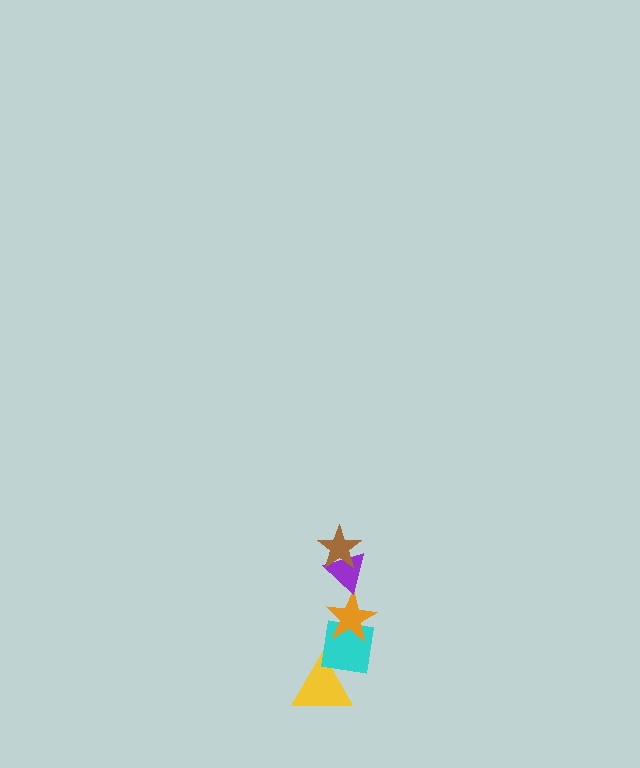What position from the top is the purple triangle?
The purple triangle is 2nd from the top.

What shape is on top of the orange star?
The purple triangle is on top of the orange star.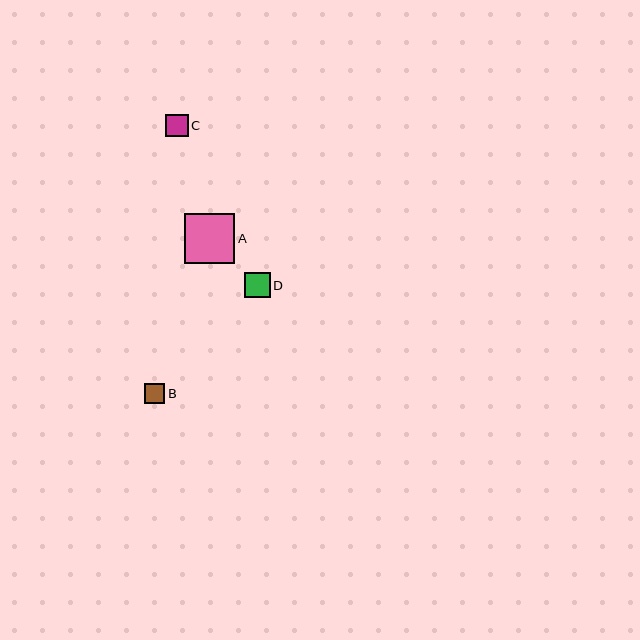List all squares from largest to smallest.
From largest to smallest: A, D, C, B.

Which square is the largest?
Square A is the largest with a size of approximately 50 pixels.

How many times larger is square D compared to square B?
Square D is approximately 1.3 times the size of square B.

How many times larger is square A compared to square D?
Square A is approximately 2.0 times the size of square D.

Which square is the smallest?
Square B is the smallest with a size of approximately 20 pixels.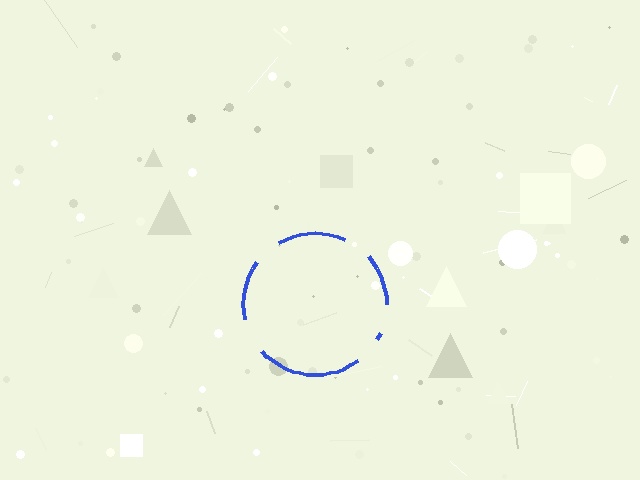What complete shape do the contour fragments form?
The contour fragments form a circle.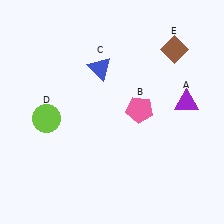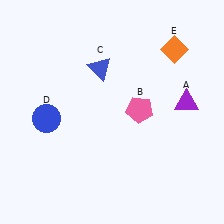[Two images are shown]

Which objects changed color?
D changed from lime to blue. E changed from brown to orange.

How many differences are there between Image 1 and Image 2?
There are 2 differences between the two images.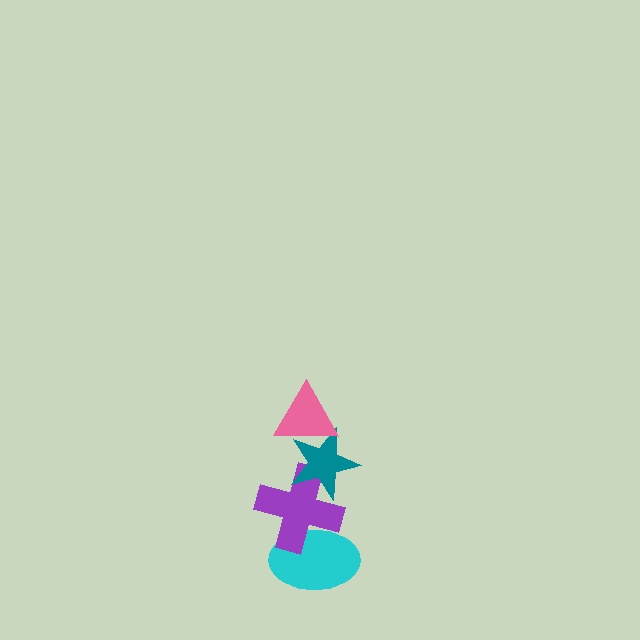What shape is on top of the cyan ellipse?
The purple cross is on top of the cyan ellipse.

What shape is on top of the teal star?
The pink triangle is on top of the teal star.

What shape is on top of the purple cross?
The teal star is on top of the purple cross.